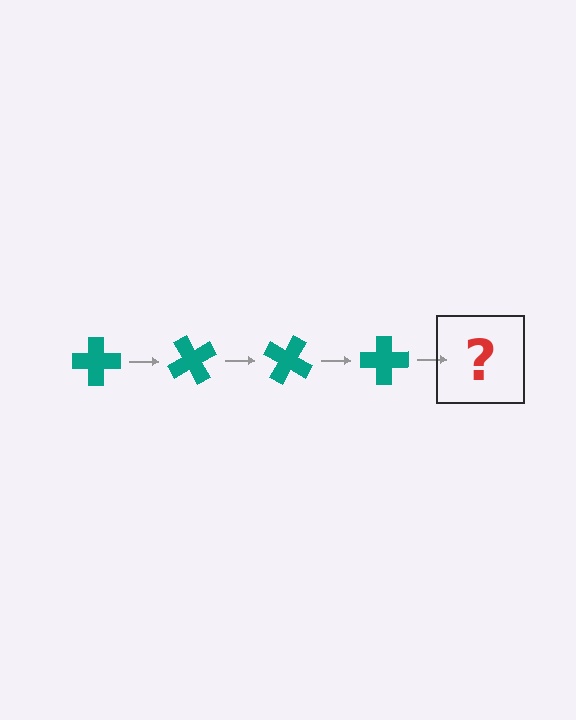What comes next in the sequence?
The next element should be a teal cross rotated 240 degrees.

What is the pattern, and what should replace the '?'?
The pattern is that the cross rotates 60 degrees each step. The '?' should be a teal cross rotated 240 degrees.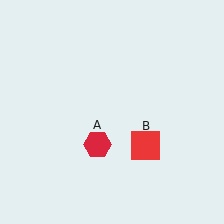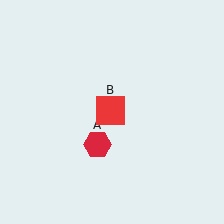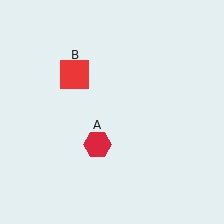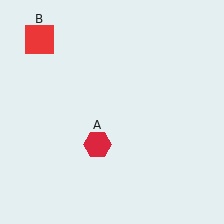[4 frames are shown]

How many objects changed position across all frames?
1 object changed position: red square (object B).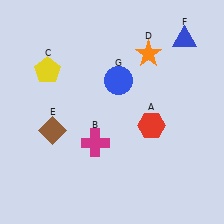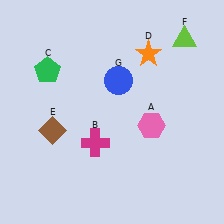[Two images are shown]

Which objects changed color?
A changed from red to pink. C changed from yellow to green. F changed from blue to lime.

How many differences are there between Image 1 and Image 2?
There are 3 differences between the two images.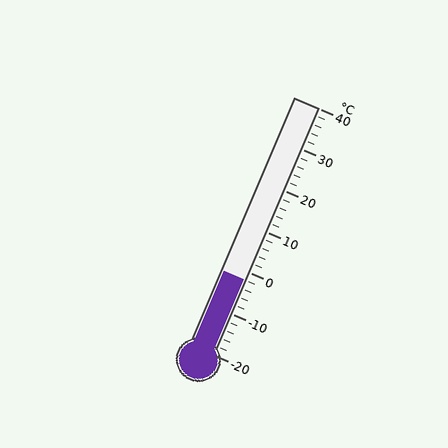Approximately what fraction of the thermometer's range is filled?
The thermometer is filled to approximately 30% of its range.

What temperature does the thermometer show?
The thermometer shows approximately -2°C.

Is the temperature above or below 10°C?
The temperature is below 10°C.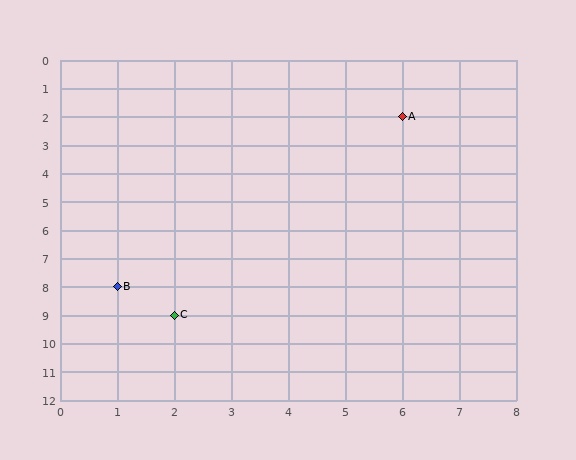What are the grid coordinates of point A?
Point A is at grid coordinates (6, 2).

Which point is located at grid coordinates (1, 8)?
Point B is at (1, 8).